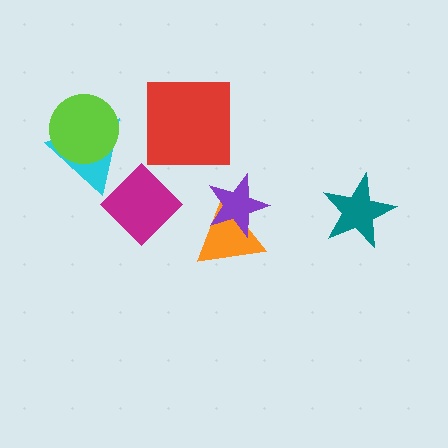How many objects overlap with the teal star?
0 objects overlap with the teal star.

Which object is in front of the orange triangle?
The purple star is in front of the orange triangle.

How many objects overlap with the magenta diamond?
1 object overlaps with the magenta diamond.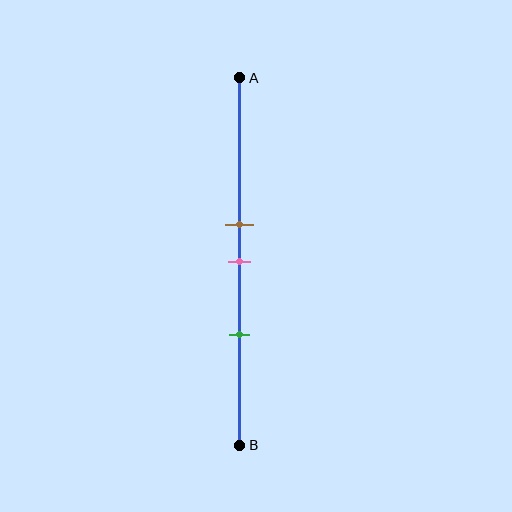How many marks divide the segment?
There are 3 marks dividing the segment.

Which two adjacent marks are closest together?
The brown and pink marks are the closest adjacent pair.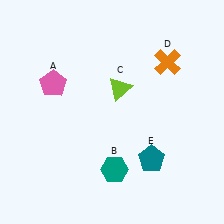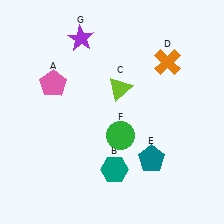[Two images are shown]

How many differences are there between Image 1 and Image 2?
There are 2 differences between the two images.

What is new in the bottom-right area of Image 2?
A green circle (F) was added in the bottom-right area of Image 2.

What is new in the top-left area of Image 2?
A purple star (G) was added in the top-left area of Image 2.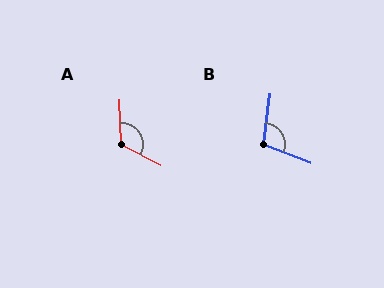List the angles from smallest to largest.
B (104°), A (119°).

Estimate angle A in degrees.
Approximately 119 degrees.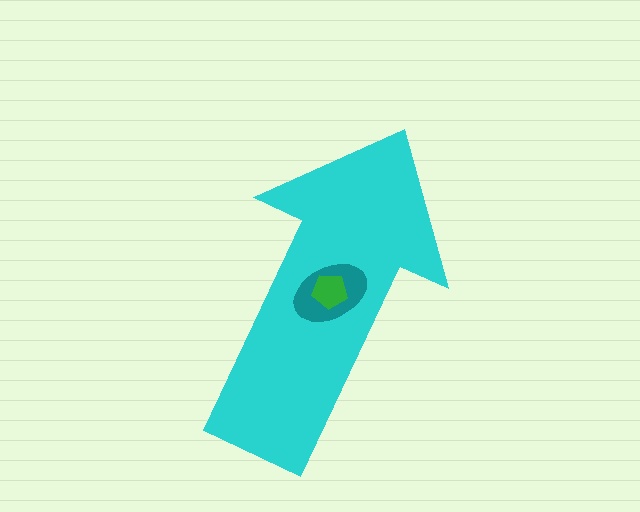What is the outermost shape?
The cyan arrow.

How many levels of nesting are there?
3.